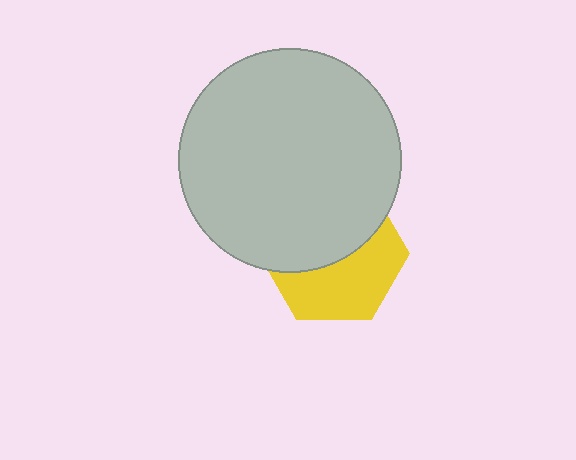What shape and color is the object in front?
The object in front is a light gray circle.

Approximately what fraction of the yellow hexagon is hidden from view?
Roughly 52% of the yellow hexagon is hidden behind the light gray circle.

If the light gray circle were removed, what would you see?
You would see the complete yellow hexagon.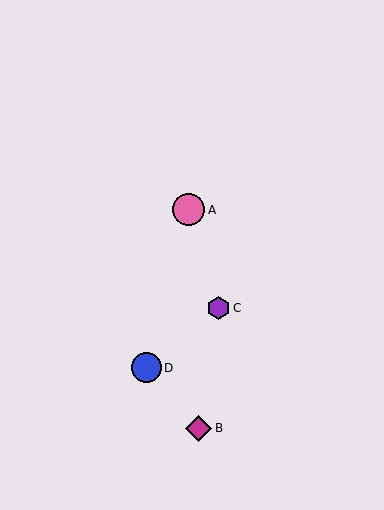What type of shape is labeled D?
Shape D is a blue circle.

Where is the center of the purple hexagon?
The center of the purple hexagon is at (218, 308).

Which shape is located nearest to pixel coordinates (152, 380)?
The blue circle (labeled D) at (146, 368) is nearest to that location.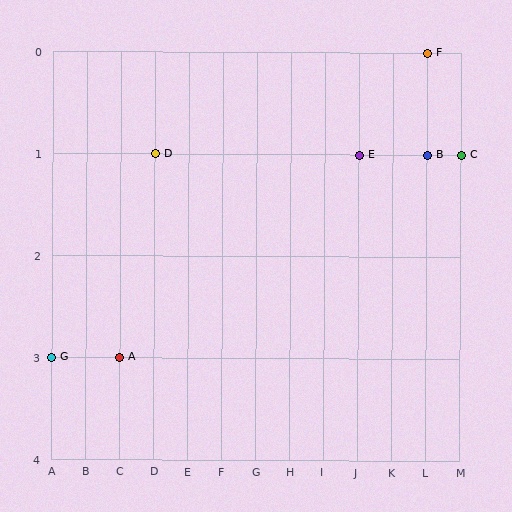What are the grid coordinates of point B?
Point B is at grid coordinates (L, 1).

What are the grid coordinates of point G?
Point G is at grid coordinates (A, 3).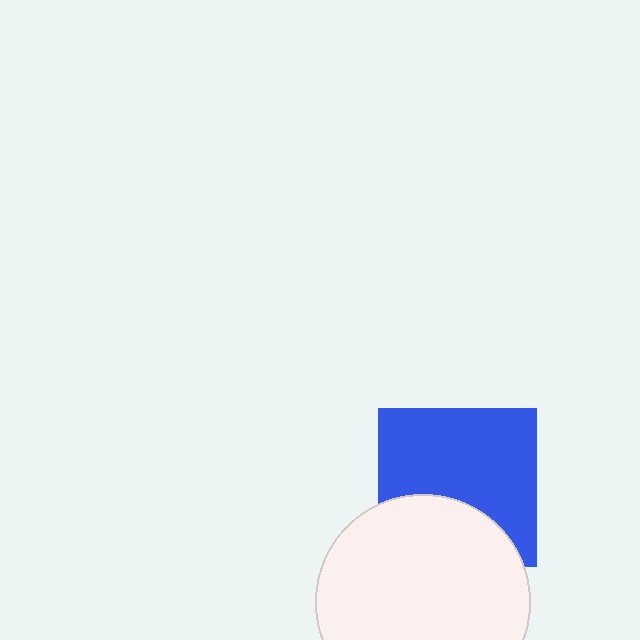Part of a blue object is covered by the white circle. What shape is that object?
It is a square.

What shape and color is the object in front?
The object in front is a white circle.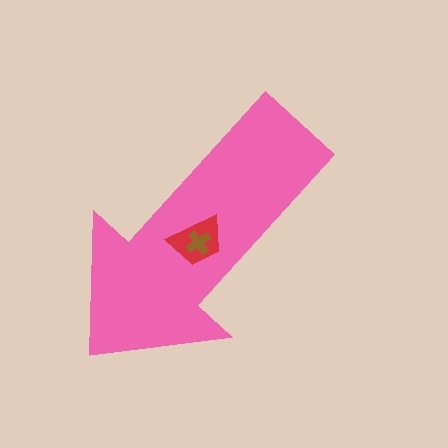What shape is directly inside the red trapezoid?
The brown cross.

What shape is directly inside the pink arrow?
The red trapezoid.